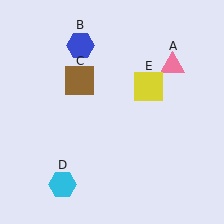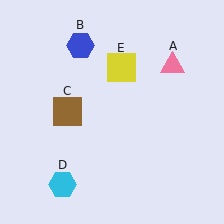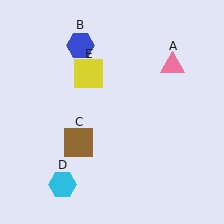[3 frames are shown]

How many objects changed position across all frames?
2 objects changed position: brown square (object C), yellow square (object E).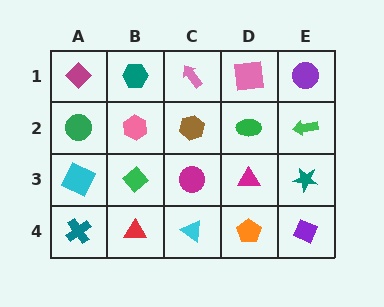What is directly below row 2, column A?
A cyan square.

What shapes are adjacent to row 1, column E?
A green arrow (row 2, column E), a pink square (row 1, column D).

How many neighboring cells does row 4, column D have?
3.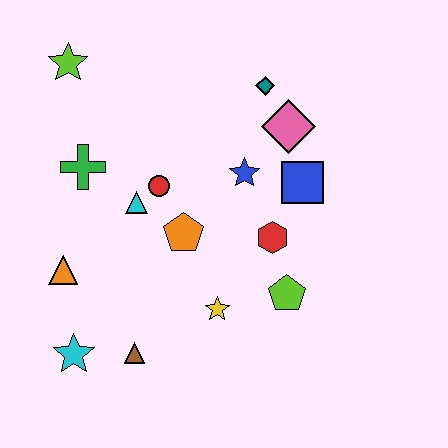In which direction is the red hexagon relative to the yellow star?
The red hexagon is above the yellow star.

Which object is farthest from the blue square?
The cyan star is farthest from the blue square.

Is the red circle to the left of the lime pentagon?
Yes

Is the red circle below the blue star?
Yes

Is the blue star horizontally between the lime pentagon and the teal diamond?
No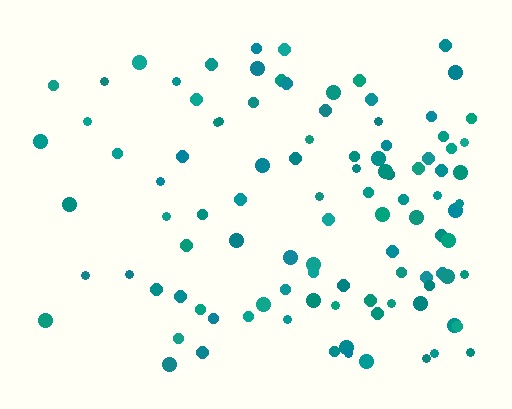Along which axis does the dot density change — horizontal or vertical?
Horizontal.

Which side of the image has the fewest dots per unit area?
The left.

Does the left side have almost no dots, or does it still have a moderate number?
Still a moderate number, just noticeably fewer than the right.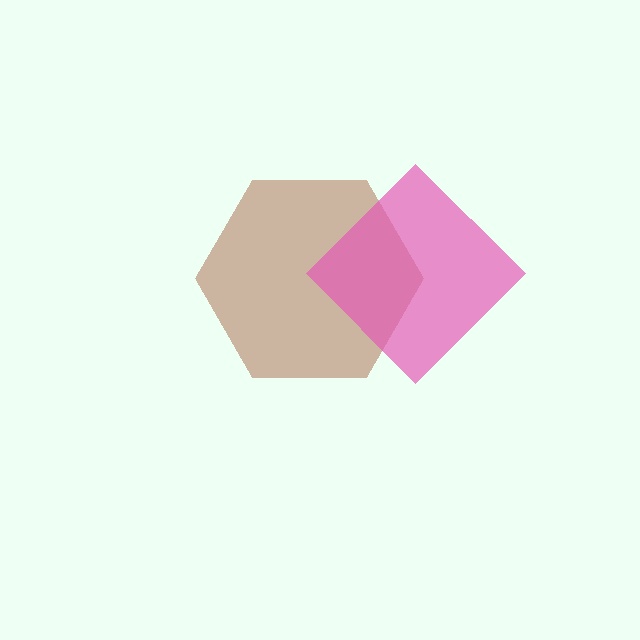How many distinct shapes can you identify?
There are 2 distinct shapes: a brown hexagon, a pink diamond.